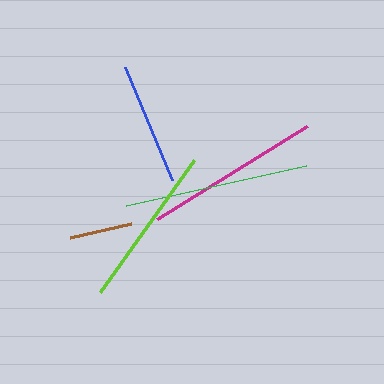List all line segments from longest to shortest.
From longest to shortest: green, magenta, lime, blue, brown.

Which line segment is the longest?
The green line is the longest at approximately 185 pixels.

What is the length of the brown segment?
The brown segment is approximately 63 pixels long.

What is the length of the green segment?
The green segment is approximately 185 pixels long.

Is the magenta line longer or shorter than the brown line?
The magenta line is longer than the brown line.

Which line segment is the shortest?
The brown line is the shortest at approximately 63 pixels.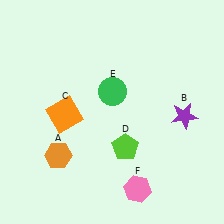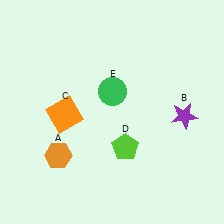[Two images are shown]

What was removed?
The pink hexagon (F) was removed in Image 2.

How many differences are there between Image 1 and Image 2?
There is 1 difference between the two images.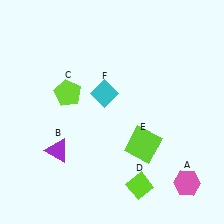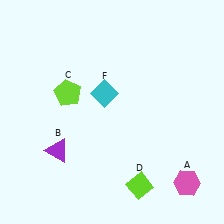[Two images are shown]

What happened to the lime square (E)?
The lime square (E) was removed in Image 2. It was in the bottom-right area of Image 1.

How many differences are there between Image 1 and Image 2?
There is 1 difference between the two images.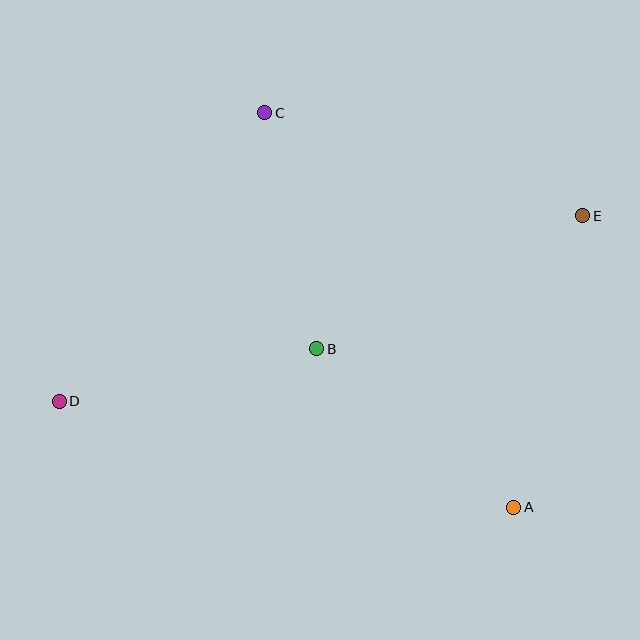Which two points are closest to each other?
Points B and C are closest to each other.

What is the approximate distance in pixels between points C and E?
The distance between C and E is approximately 334 pixels.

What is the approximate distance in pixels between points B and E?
The distance between B and E is approximately 297 pixels.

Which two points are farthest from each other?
Points D and E are farthest from each other.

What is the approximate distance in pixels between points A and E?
The distance between A and E is approximately 299 pixels.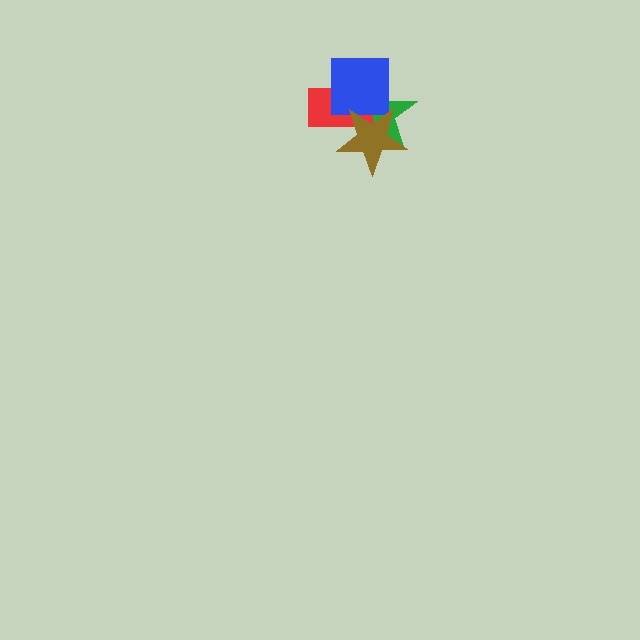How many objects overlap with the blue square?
3 objects overlap with the blue square.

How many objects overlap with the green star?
3 objects overlap with the green star.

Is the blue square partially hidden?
Yes, it is partially covered by another shape.